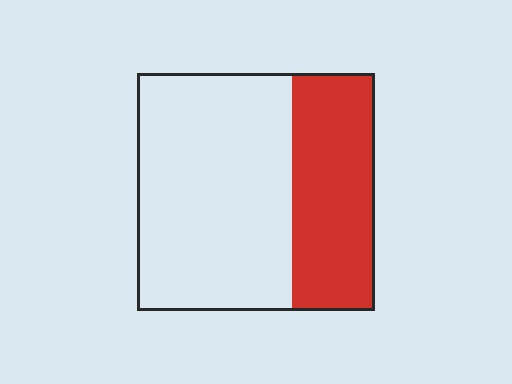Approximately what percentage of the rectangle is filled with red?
Approximately 35%.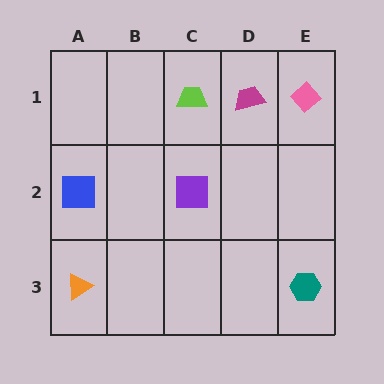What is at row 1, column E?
A pink diamond.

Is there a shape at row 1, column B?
No, that cell is empty.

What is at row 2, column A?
A blue square.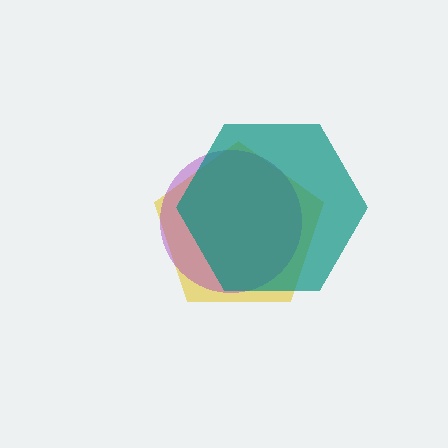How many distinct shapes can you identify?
There are 3 distinct shapes: a yellow pentagon, a purple circle, a teal hexagon.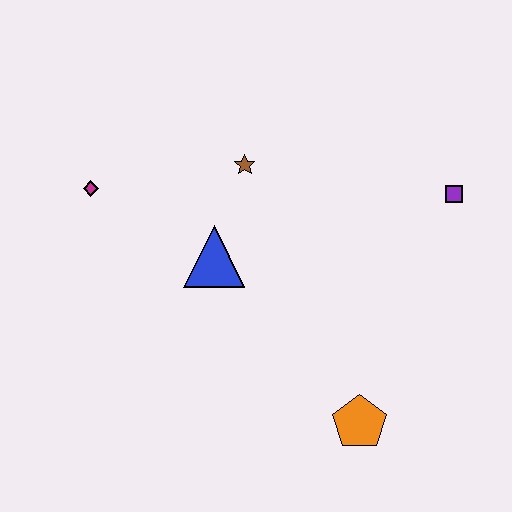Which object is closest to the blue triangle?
The brown star is closest to the blue triangle.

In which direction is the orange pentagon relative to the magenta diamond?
The orange pentagon is to the right of the magenta diamond.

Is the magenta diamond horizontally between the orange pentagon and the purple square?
No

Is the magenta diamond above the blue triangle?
Yes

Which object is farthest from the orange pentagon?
The magenta diamond is farthest from the orange pentagon.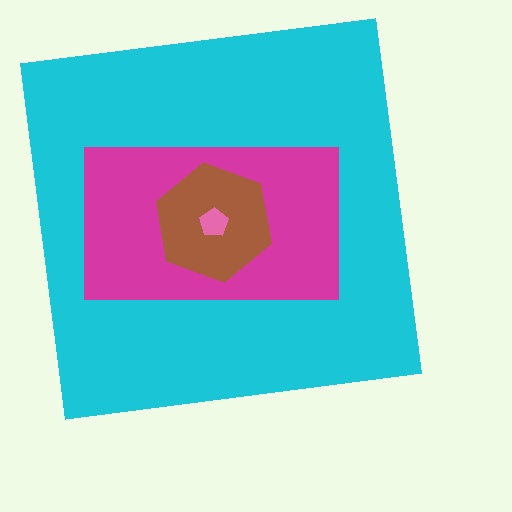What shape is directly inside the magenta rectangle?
The brown hexagon.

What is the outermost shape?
The cyan square.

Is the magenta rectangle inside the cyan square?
Yes.